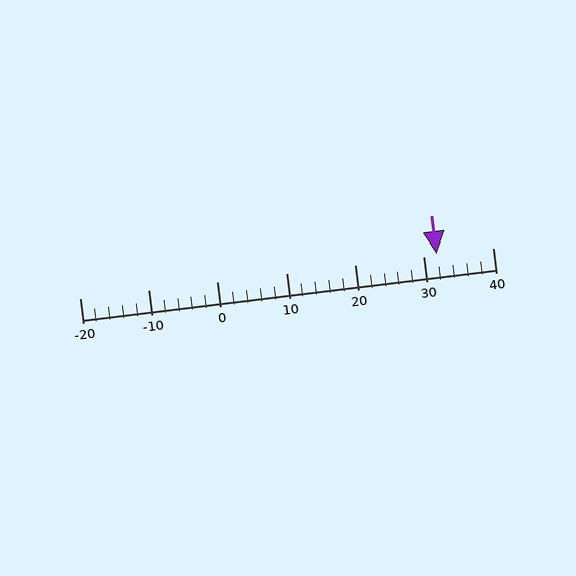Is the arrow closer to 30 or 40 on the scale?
The arrow is closer to 30.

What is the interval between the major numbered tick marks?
The major tick marks are spaced 10 units apart.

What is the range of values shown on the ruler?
The ruler shows values from -20 to 40.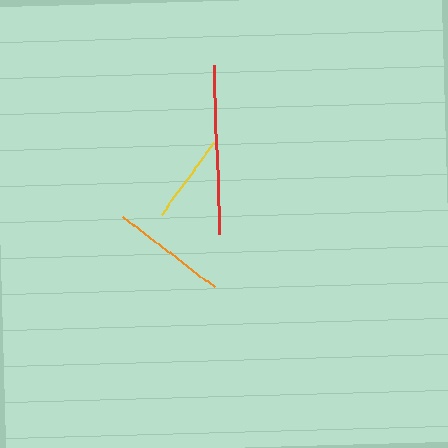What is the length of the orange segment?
The orange segment is approximately 116 pixels long.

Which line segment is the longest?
The red line is the longest at approximately 168 pixels.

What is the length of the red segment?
The red segment is approximately 168 pixels long.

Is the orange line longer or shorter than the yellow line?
The orange line is longer than the yellow line.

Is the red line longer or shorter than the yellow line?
The red line is longer than the yellow line.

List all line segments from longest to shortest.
From longest to shortest: red, orange, yellow.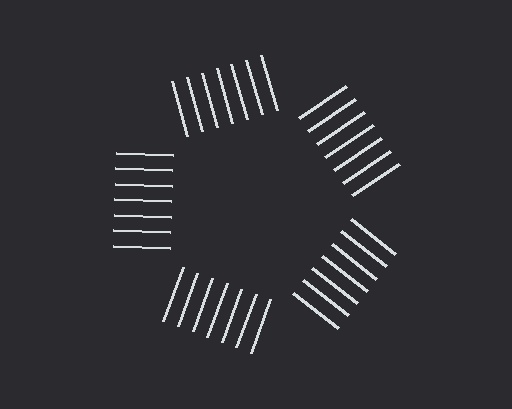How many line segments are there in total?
35 — 7 along each of the 5 edges.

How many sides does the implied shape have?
5 sides — the line-ends trace a pentagon.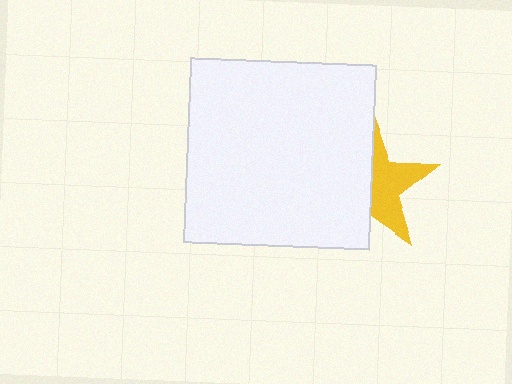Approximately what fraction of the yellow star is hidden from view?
Roughly 52% of the yellow star is hidden behind the white square.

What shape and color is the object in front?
The object in front is a white square.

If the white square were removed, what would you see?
You would see the complete yellow star.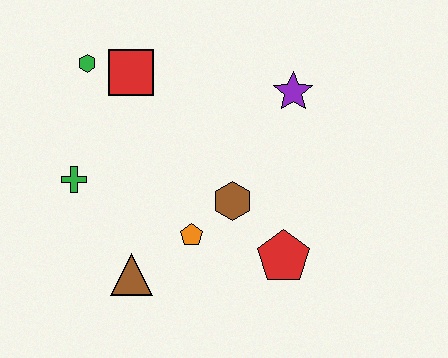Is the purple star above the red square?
No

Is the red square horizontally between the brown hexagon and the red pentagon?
No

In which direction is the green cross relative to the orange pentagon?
The green cross is to the left of the orange pentagon.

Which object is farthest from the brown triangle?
The purple star is farthest from the brown triangle.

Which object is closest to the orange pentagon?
The brown hexagon is closest to the orange pentagon.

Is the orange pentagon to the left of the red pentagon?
Yes